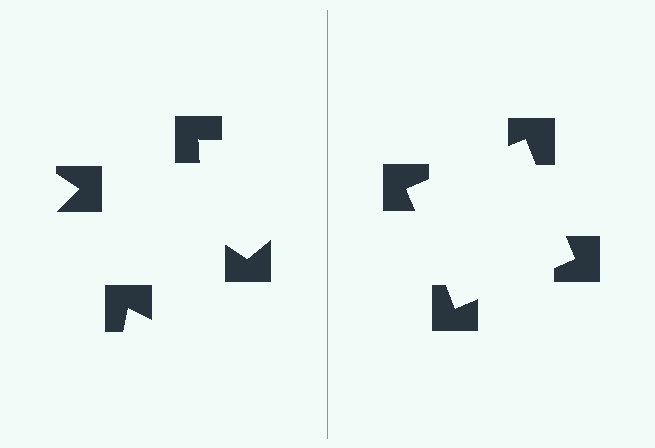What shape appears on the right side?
An illusory square.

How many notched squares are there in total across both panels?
8 — 4 on each side.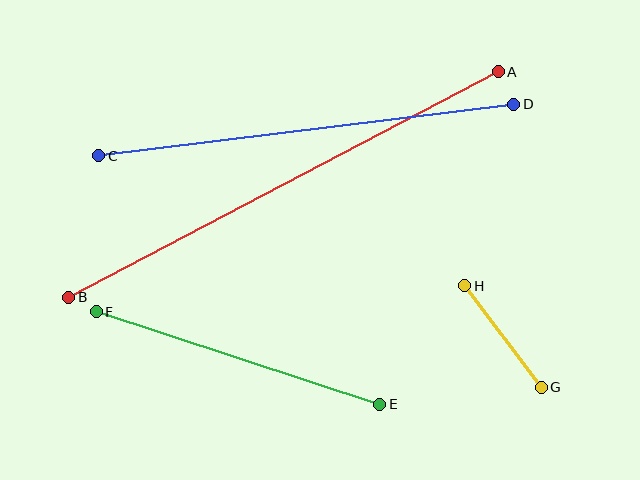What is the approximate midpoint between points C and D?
The midpoint is at approximately (306, 130) pixels.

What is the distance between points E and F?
The distance is approximately 298 pixels.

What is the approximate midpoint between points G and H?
The midpoint is at approximately (503, 337) pixels.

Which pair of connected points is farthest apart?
Points A and B are farthest apart.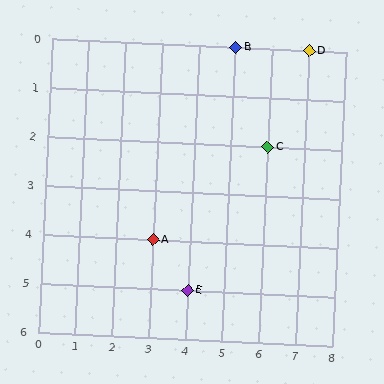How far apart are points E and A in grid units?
Points E and A are 1 column and 1 row apart (about 1.4 grid units diagonally).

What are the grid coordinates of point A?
Point A is at grid coordinates (3, 4).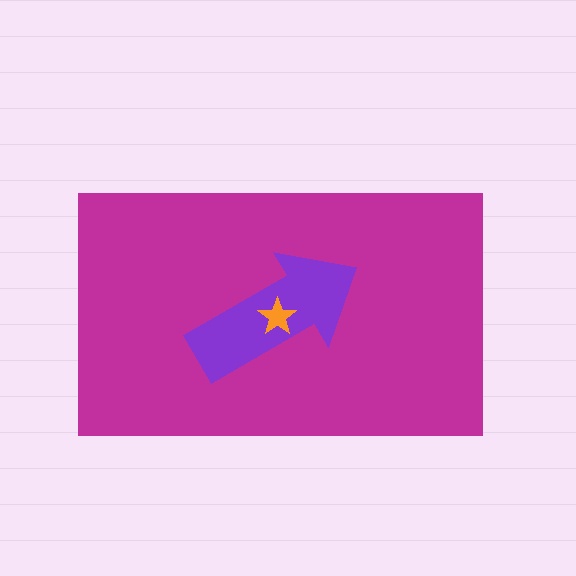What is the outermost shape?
The magenta rectangle.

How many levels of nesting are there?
3.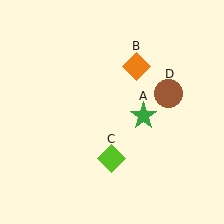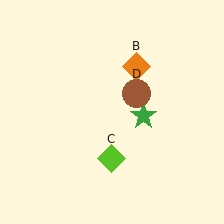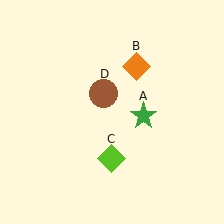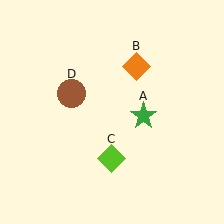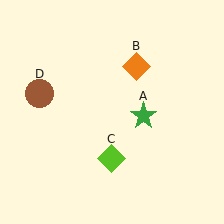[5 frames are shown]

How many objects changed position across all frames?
1 object changed position: brown circle (object D).